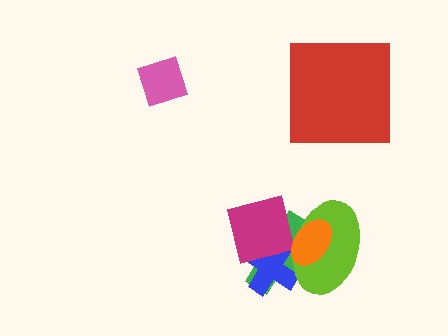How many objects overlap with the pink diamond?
0 objects overlap with the pink diamond.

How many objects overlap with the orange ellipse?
4 objects overlap with the orange ellipse.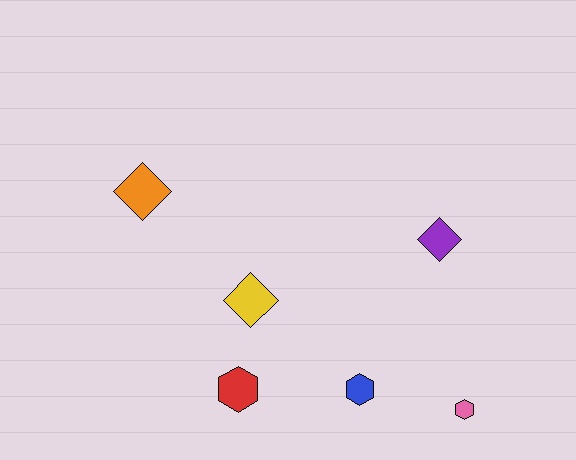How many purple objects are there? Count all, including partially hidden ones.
There is 1 purple object.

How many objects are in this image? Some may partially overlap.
There are 6 objects.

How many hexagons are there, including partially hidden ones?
There are 3 hexagons.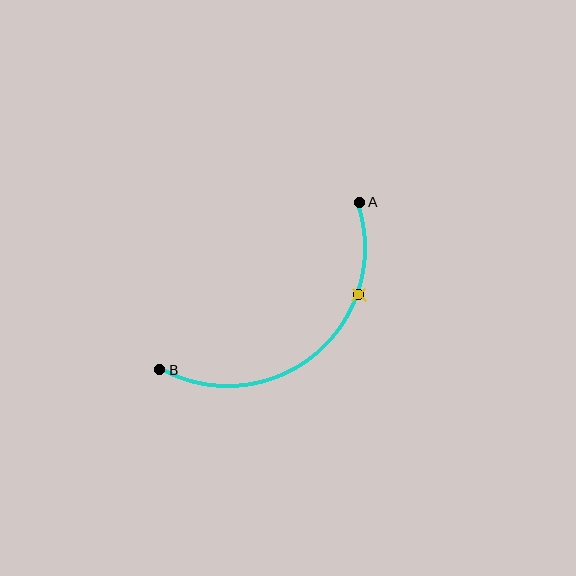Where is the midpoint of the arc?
The arc midpoint is the point on the curve farthest from the straight line joining A and B. It sits below and to the right of that line.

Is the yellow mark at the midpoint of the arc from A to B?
No. The yellow mark lies on the arc but is closer to endpoint A. The arc midpoint would be at the point on the curve equidistant along the arc from both A and B.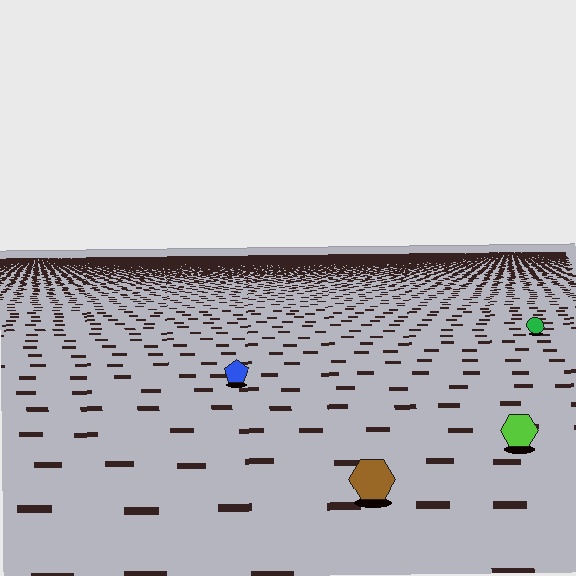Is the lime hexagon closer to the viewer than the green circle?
Yes. The lime hexagon is closer — you can tell from the texture gradient: the ground texture is coarser near it.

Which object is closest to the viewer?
The brown hexagon is closest. The texture marks near it are larger and more spread out.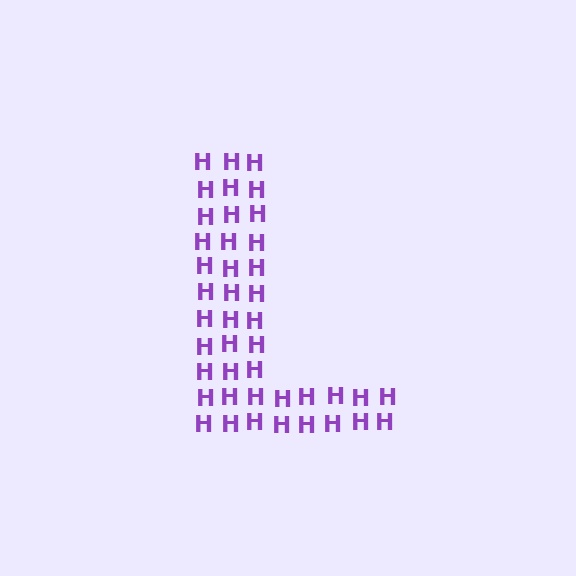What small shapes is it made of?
It is made of small letter H's.